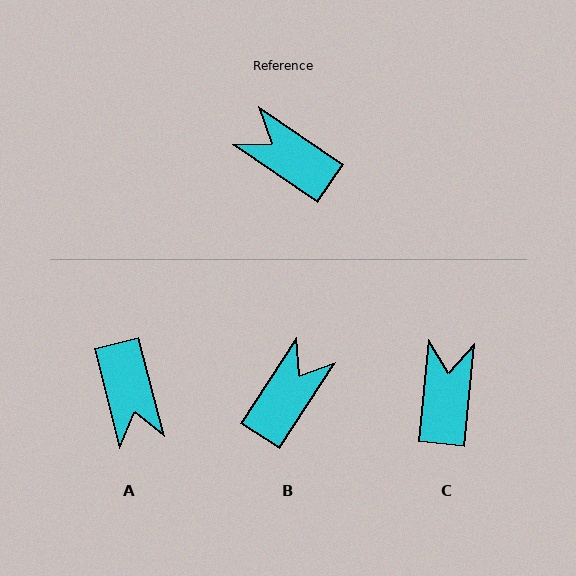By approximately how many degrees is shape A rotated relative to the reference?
Approximately 139 degrees counter-clockwise.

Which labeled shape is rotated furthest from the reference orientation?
A, about 139 degrees away.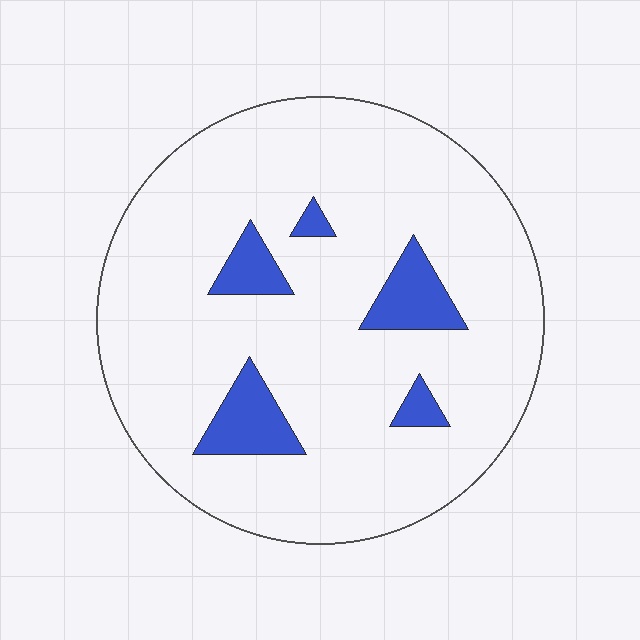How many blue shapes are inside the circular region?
5.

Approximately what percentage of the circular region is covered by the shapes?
Approximately 10%.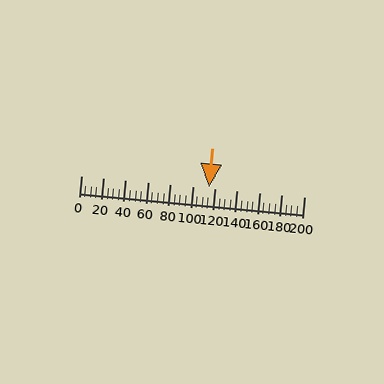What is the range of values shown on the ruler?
The ruler shows values from 0 to 200.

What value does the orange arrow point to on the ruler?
The orange arrow points to approximately 115.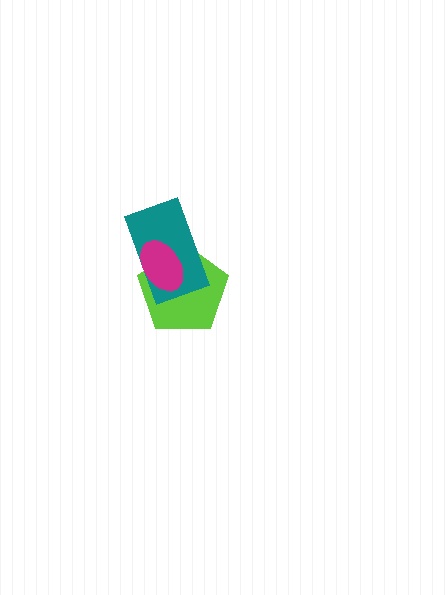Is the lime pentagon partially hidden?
Yes, it is partially covered by another shape.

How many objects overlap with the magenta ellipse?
2 objects overlap with the magenta ellipse.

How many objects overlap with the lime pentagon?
2 objects overlap with the lime pentagon.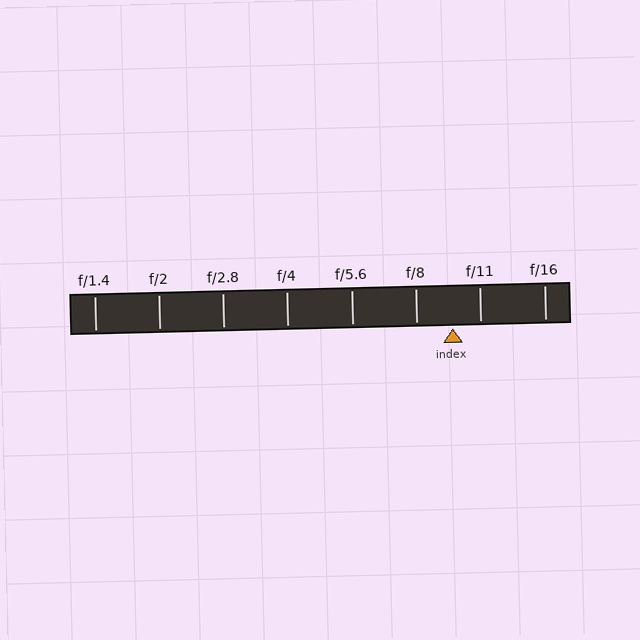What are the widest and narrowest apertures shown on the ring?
The widest aperture shown is f/1.4 and the narrowest is f/16.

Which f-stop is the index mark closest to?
The index mark is closest to f/11.